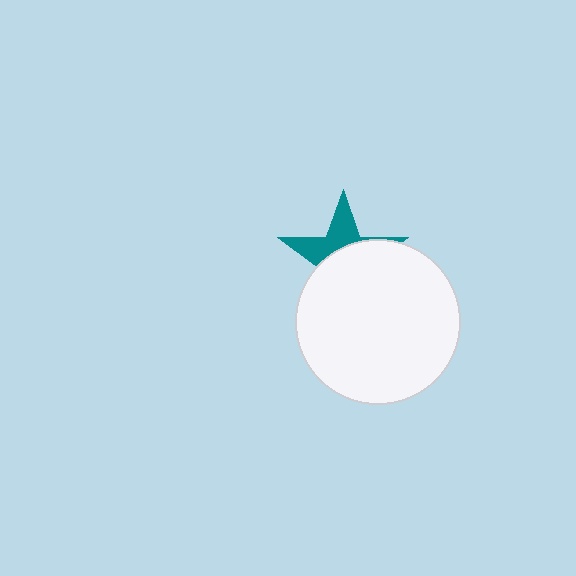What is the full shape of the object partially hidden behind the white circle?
The partially hidden object is a teal star.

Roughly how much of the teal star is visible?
A small part of it is visible (roughly 37%).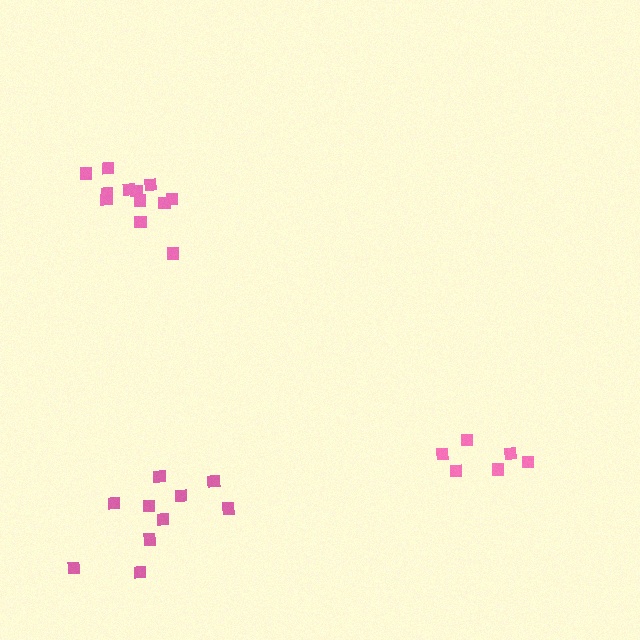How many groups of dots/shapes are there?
There are 3 groups.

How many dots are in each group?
Group 1: 12 dots, Group 2: 10 dots, Group 3: 6 dots (28 total).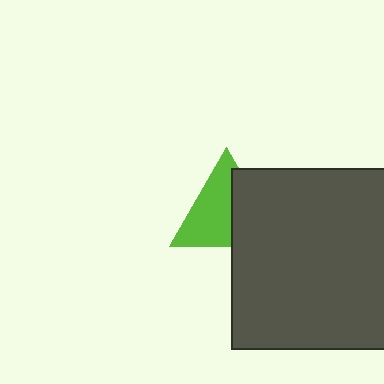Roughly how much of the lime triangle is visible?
About half of it is visible (roughly 59%).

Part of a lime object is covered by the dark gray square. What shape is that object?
It is a triangle.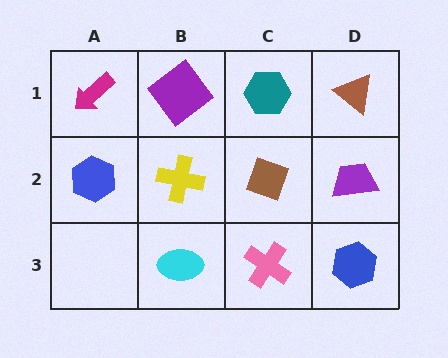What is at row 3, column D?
A blue hexagon.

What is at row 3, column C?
A pink cross.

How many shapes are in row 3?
3 shapes.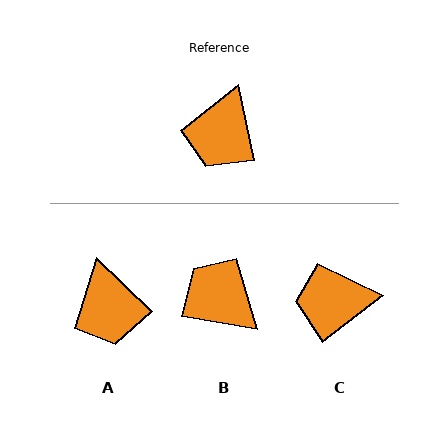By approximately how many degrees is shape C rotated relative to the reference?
Approximately 64 degrees clockwise.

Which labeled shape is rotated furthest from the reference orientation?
B, about 111 degrees away.